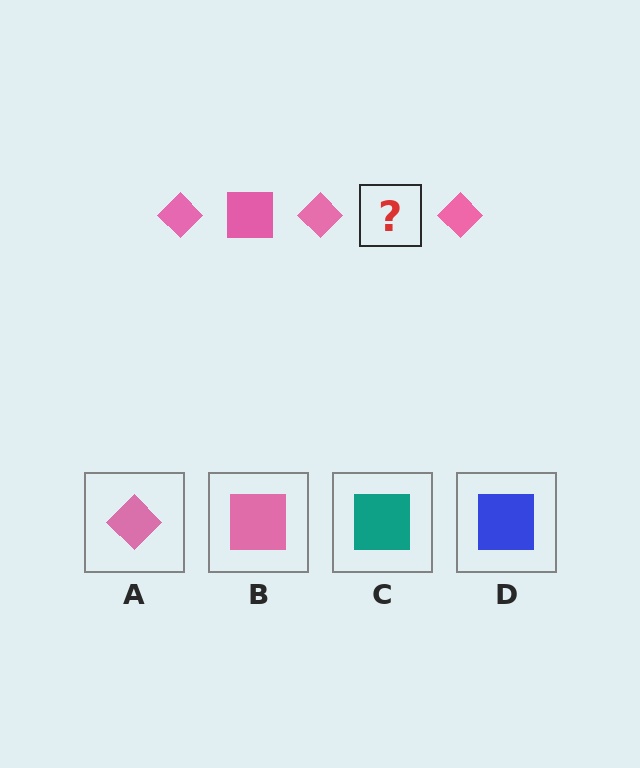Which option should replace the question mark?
Option B.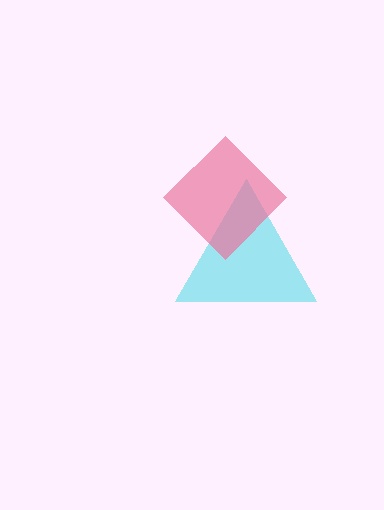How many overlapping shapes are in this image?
There are 2 overlapping shapes in the image.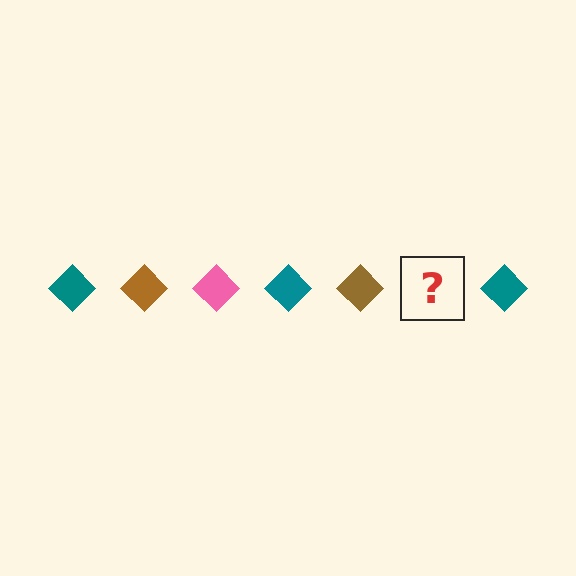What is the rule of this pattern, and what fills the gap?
The rule is that the pattern cycles through teal, brown, pink diamonds. The gap should be filled with a pink diamond.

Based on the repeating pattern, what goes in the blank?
The blank should be a pink diamond.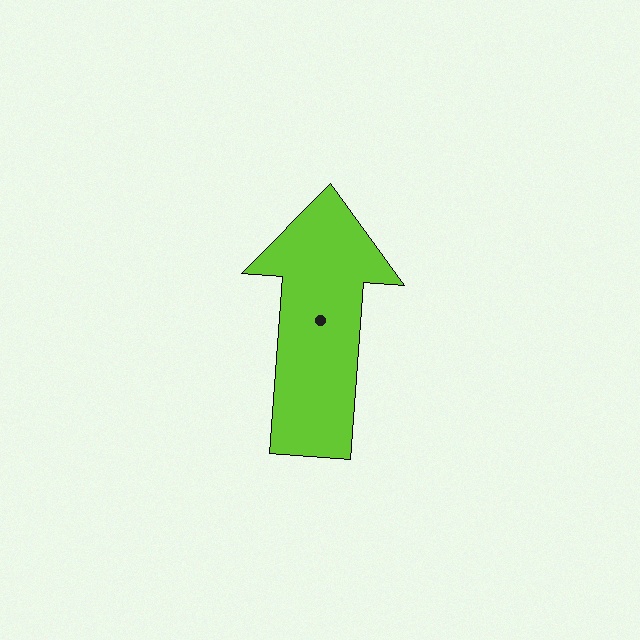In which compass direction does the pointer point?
North.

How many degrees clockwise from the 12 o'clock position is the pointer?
Approximately 4 degrees.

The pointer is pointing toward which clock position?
Roughly 12 o'clock.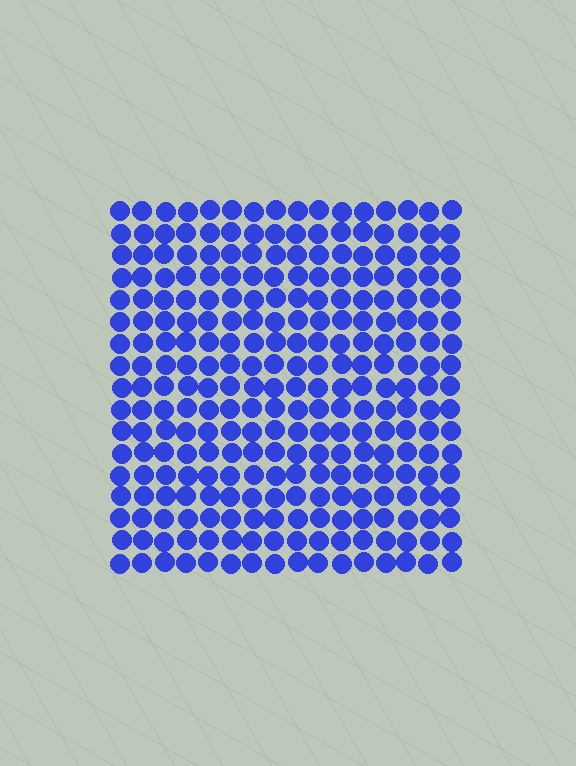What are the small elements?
The small elements are circles.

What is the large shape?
The large shape is a square.